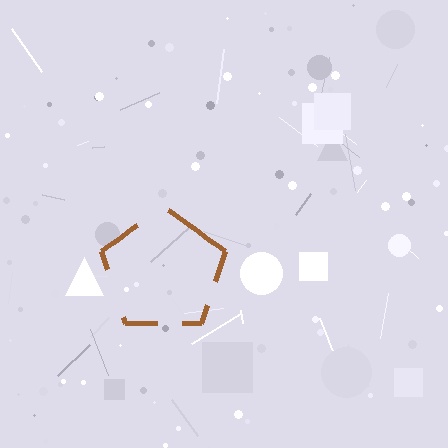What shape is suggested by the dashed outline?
The dashed outline suggests a pentagon.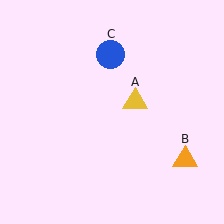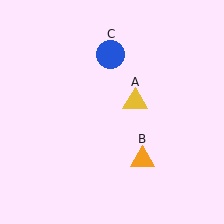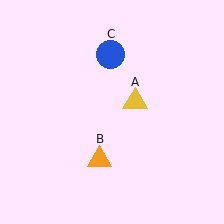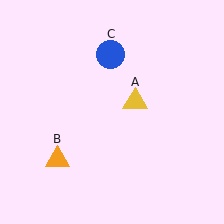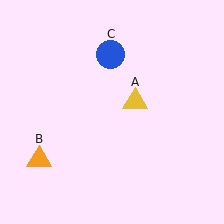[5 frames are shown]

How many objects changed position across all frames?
1 object changed position: orange triangle (object B).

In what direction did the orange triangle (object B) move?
The orange triangle (object B) moved left.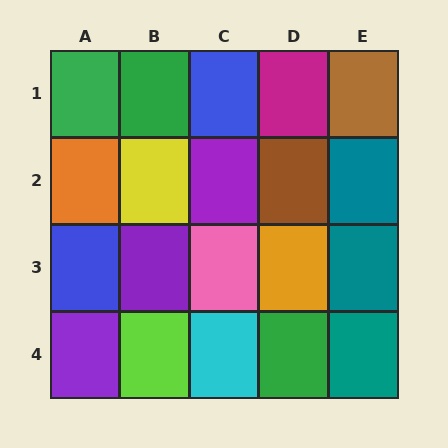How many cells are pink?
1 cell is pink.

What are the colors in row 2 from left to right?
Orange, yellow, purple, brown, teal.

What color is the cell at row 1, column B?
Green.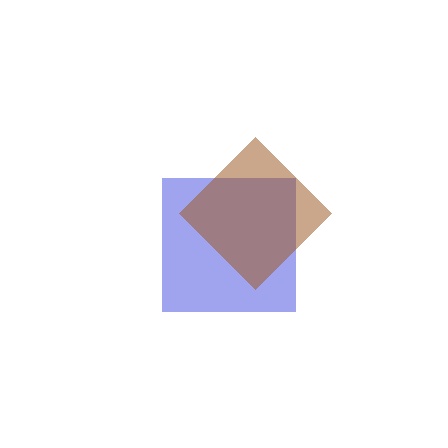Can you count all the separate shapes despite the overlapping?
Yes, there are 2 separate shapes.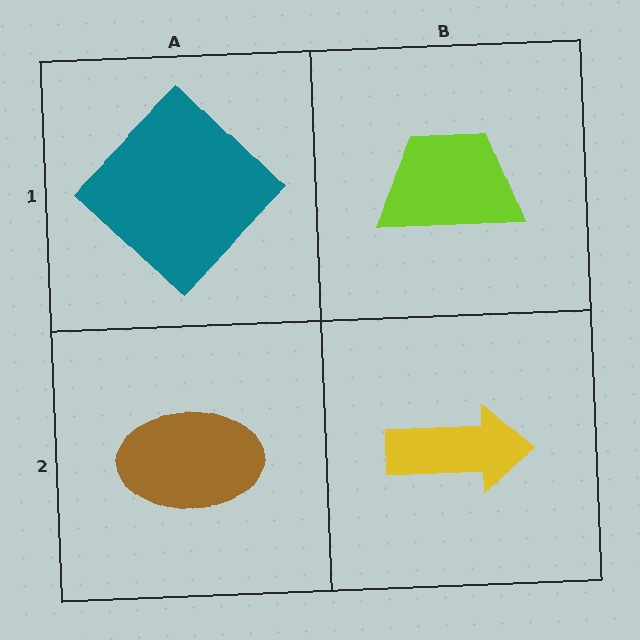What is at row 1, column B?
A lime trapezoid.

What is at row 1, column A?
A teal diamond.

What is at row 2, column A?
A brown ellipse.